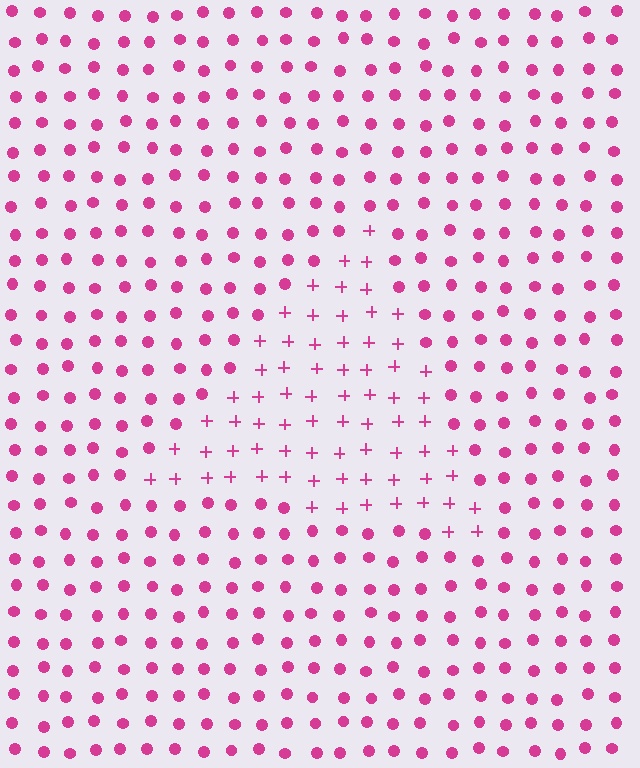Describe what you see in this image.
The image is filled with small magenta elements arranged in a uniform grid. A triangle-shaped region contains plus signs, while the surrounding area contains circles. The boundary is defined purely by the change in element shape.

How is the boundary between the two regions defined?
The boundary is defined by a change in element shape: plus signs inside vs. circles outside. All elements share the same color and spacing.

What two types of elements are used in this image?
The image uses plus signs inside the triangle region and circles outside it.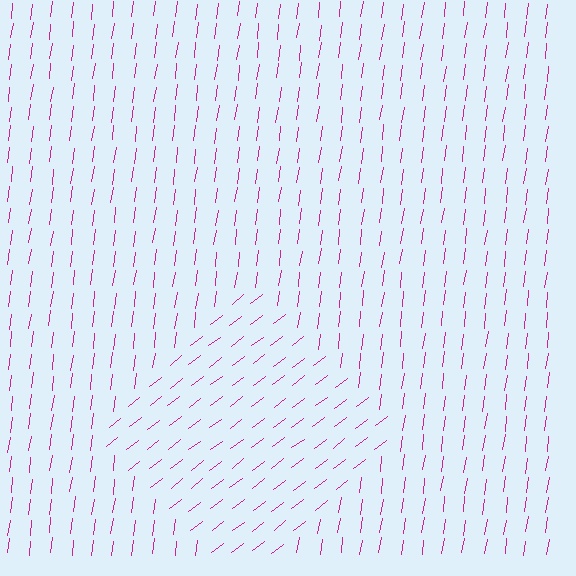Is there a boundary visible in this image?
Yes, there is a texture boundary formed by a change in line orientation.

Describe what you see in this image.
The image is filled with small magenta line segments. A diamond region in the image has lines oriented differently from the surrounding lines, creating a visible texture boundary.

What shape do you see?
I see a diamond.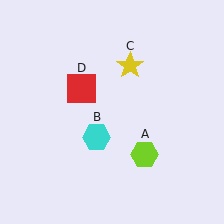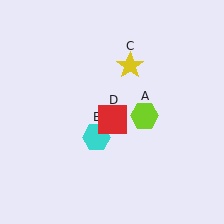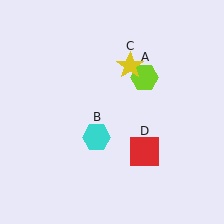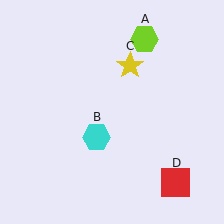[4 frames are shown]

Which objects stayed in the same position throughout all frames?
Cyan hexagon (object B) and yellow star (object C) remained stationary.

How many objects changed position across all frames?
2 objects changed position: lime hexagon (object A), red square (object D).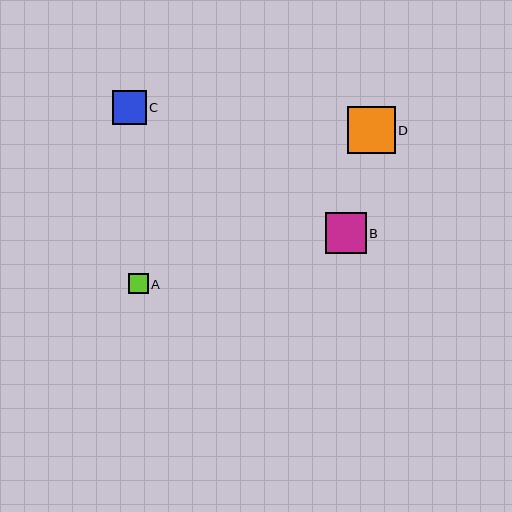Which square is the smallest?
Square A is the smallest with a size of approximately 20 pixels.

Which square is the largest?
Square D is the largest with a size of approximately 47 pixels.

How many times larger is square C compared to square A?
Square C is approximately 1.7 times the size of square A.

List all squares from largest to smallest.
From largest to smallest: D, B, C, A.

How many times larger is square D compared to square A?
Square D is approximately 2.4 times the size of square A.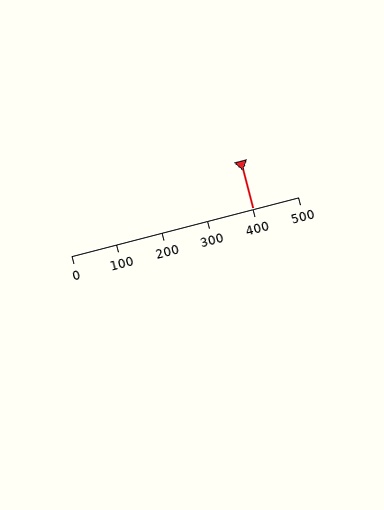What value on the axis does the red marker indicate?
The marker indicates approximately 400.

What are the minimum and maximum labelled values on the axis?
The axis runs from 0 to 500.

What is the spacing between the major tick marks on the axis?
The major ticks are spaced 100 apart.